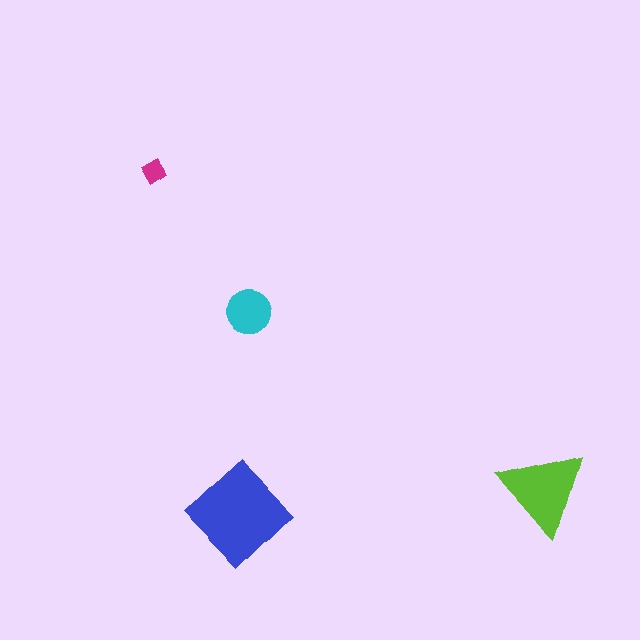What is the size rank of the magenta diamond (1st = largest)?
4th.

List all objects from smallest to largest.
The magenta diamond, the cyan circle, the lime triangle, the blue diamond.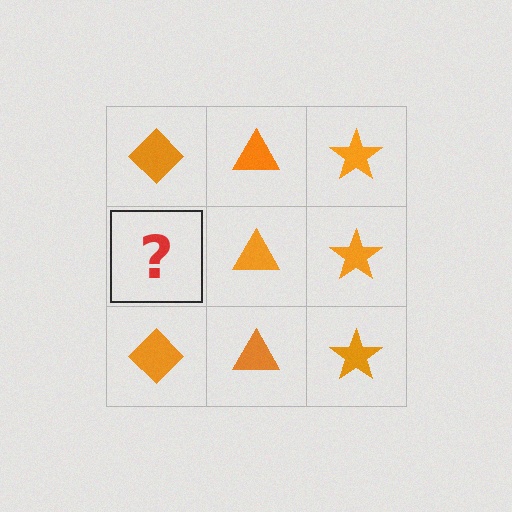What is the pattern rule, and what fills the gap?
The rule is that each column has a consistent shape. The gap should be filled with an orange diamond.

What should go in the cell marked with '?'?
The missing cell should contain an orange diamond.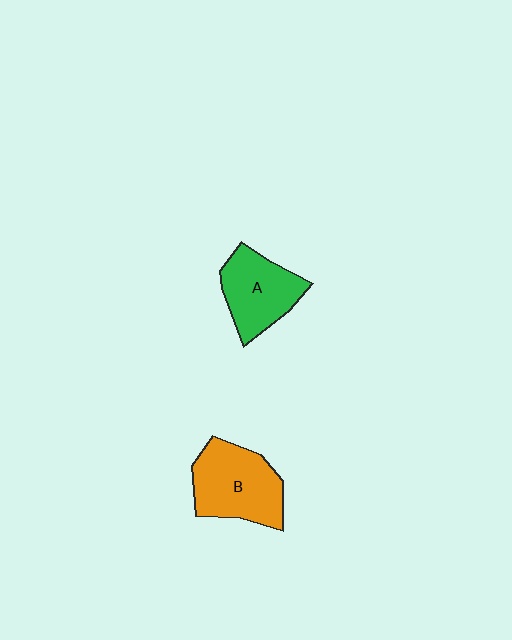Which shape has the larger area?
Shape B (orange).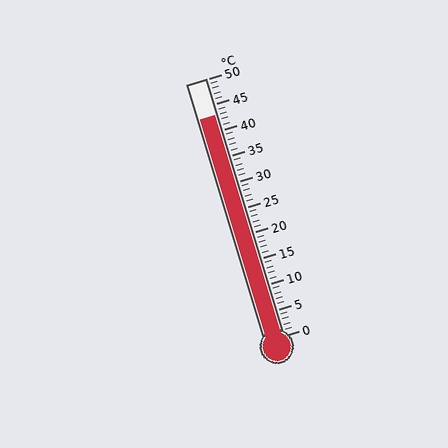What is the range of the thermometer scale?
The thermometer scale ranges from 0°C to 50°C.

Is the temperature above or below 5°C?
The temperature is above 5°C.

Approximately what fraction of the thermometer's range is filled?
The thermometer is filled to approximately 85% of its range.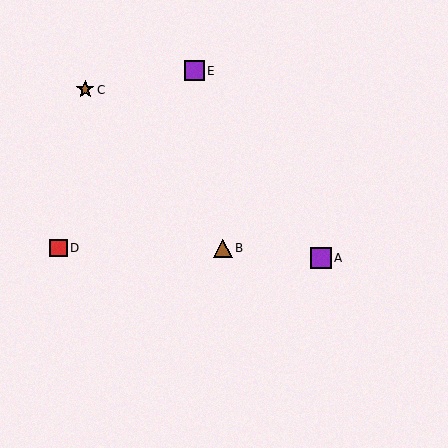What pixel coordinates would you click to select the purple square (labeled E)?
Click at (194, 71) to select the purple square E.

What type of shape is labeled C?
Shape C is a brown star.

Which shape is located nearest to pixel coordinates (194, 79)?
The purple square (labeled E) at (194, 71) is nearest to that location.